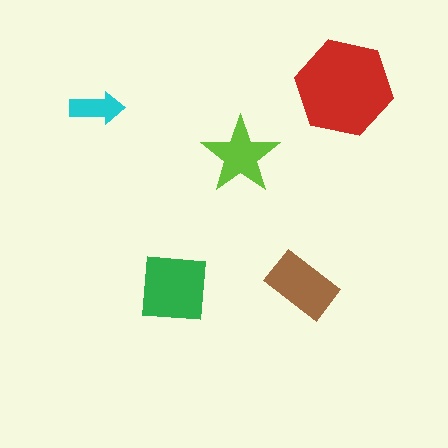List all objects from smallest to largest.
The cyan arrow, the lime star, the brown rectangle, the green square, the red hexagon.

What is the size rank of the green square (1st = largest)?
2nd.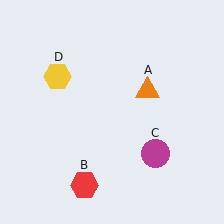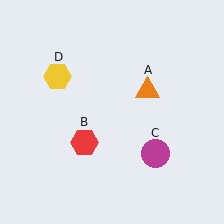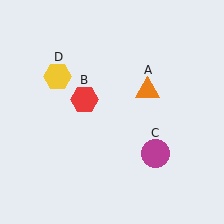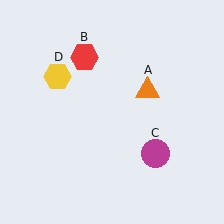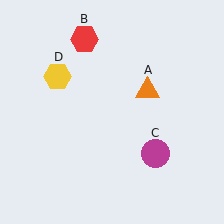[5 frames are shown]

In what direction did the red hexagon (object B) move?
The red hexagon (object B) moved up.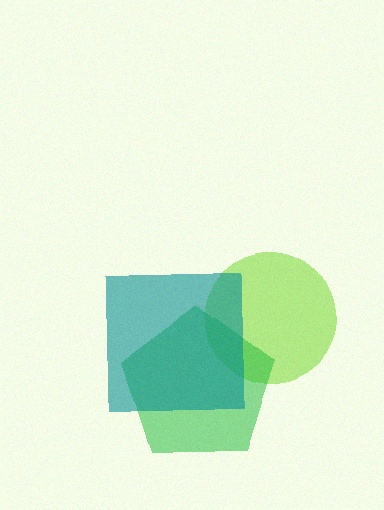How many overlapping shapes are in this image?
There are 3 overlapping shapes in the image.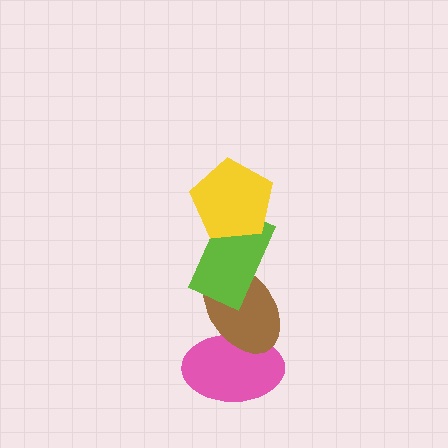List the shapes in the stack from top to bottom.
From top to bottom: the yellow pentagon, the lime rectangle, the brown ellipse, the pink ellipse.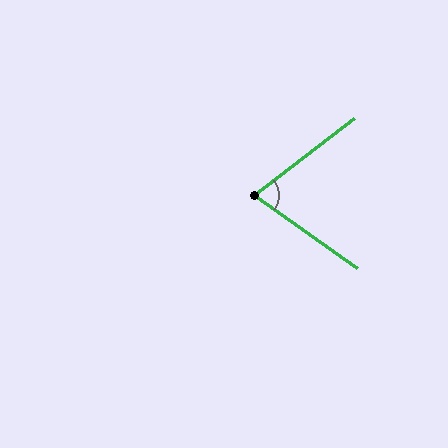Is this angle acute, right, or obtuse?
It is acute.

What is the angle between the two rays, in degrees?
Approximately 73 degrees.